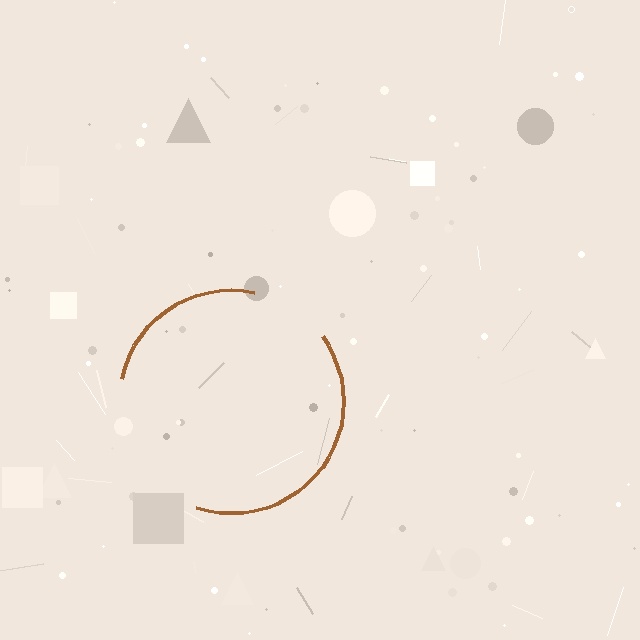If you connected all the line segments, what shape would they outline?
They would outline a circle.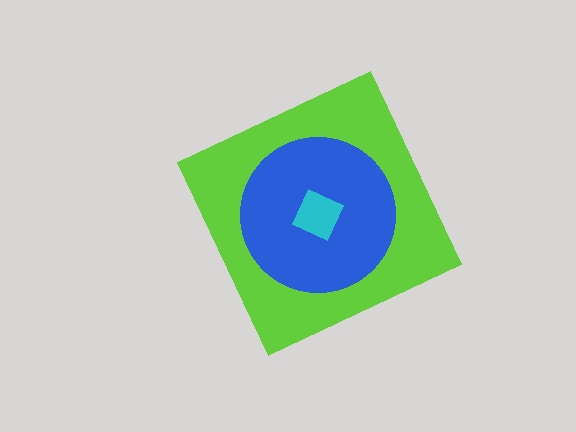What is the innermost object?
The cyan square.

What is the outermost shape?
The lime diamond.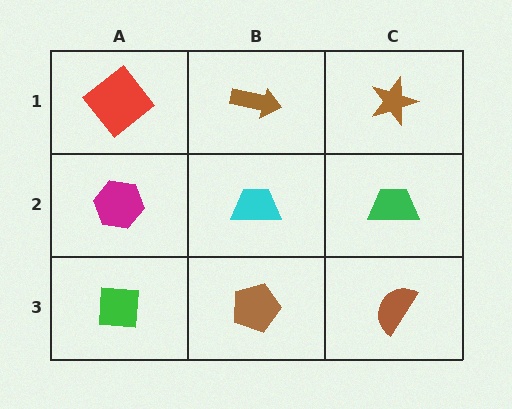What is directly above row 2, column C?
A brown star.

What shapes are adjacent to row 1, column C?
A green trapezoid (row 2, column C), a brown arrow (row 1, column B).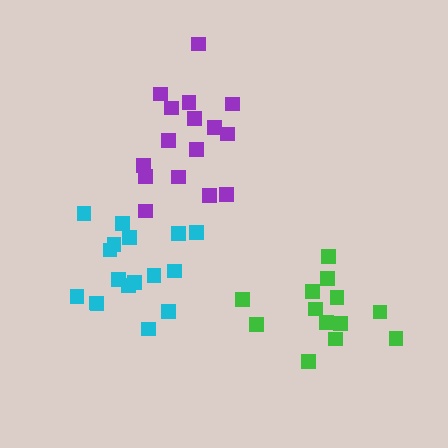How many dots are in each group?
Group 1: 17 dots, Group 2: 16 dots, Group 3: 13 dots (46 total).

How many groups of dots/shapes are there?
There are 3 groups.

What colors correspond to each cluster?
The clusters are colored: cyan, purple, green.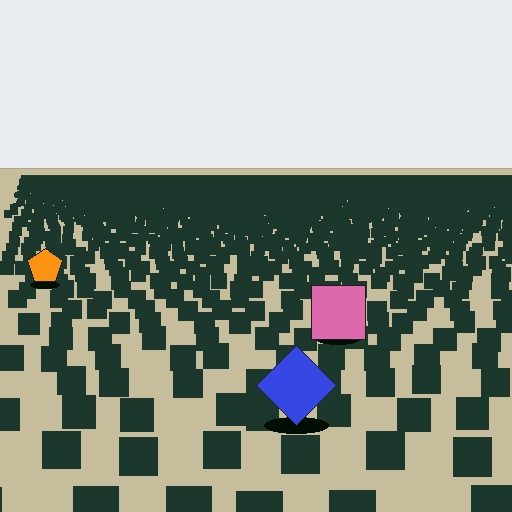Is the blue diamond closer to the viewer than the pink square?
Yes. The blue diamond is closer — you can tell from the texture gradient: the ground texture is coarser near it.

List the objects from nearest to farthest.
From nearest to farthest: the blue diamond, the pink square, the orange pentagon.